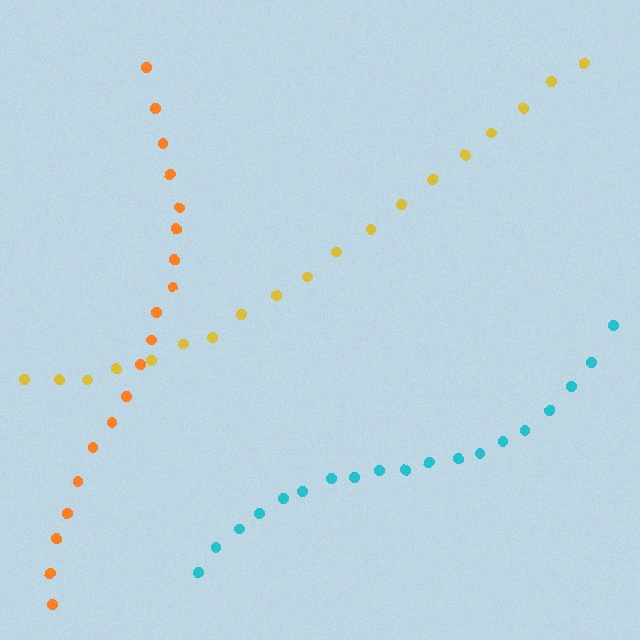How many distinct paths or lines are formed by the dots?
There are 3 distinct paths.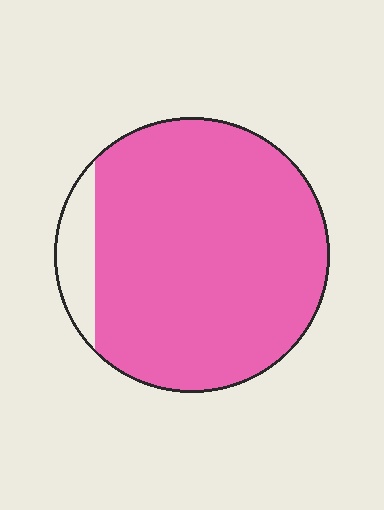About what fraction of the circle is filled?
About nine tenths (9/10).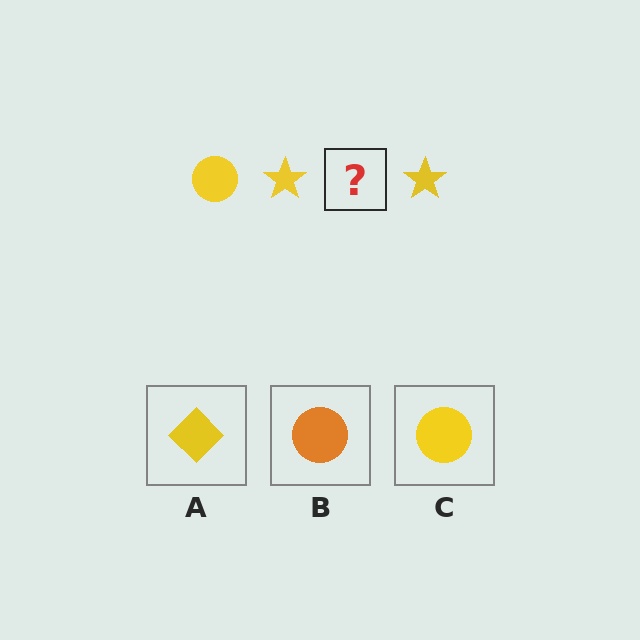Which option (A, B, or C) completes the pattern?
C.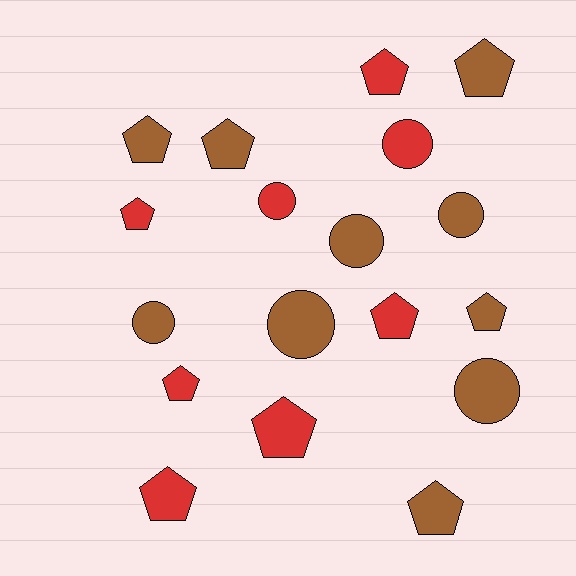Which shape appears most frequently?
Pentagon, with 11 objects.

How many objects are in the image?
There are 18 objects.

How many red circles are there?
There are 2 red circles.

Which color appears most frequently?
Brown, with 10 objects.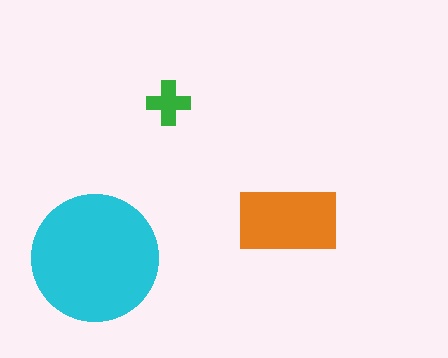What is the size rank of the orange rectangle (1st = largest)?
2nd.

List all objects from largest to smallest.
The cyan circle, the orange rectangle, the green cross.